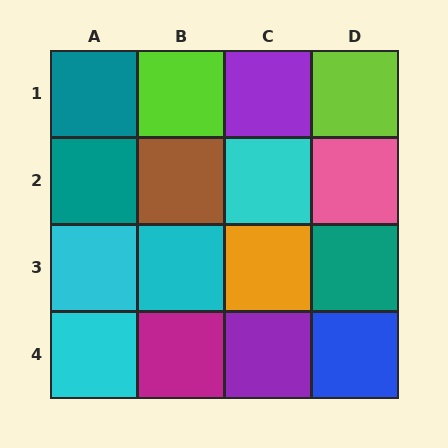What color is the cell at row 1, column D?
Lime.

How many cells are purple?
2 cells are purple.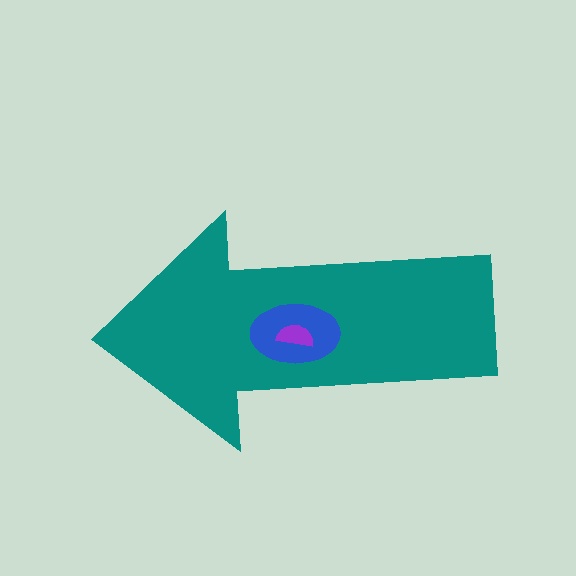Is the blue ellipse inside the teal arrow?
Yes.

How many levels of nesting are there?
3.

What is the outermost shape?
The teal arrow.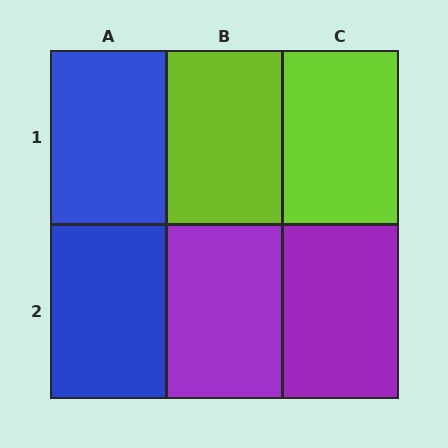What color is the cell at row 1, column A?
Blue.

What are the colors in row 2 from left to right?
Blue, purple, purple.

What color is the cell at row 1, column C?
Lime.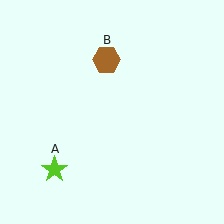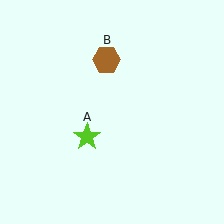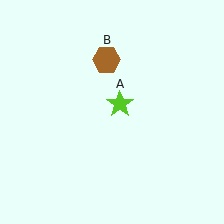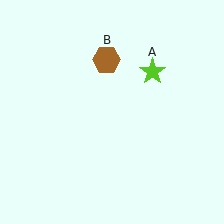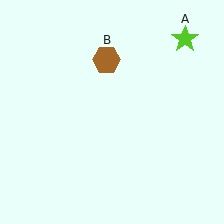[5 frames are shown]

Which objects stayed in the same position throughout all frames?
Brown hexagon (object B) remained stationary.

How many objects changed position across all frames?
1 object changed position: lime star (object A).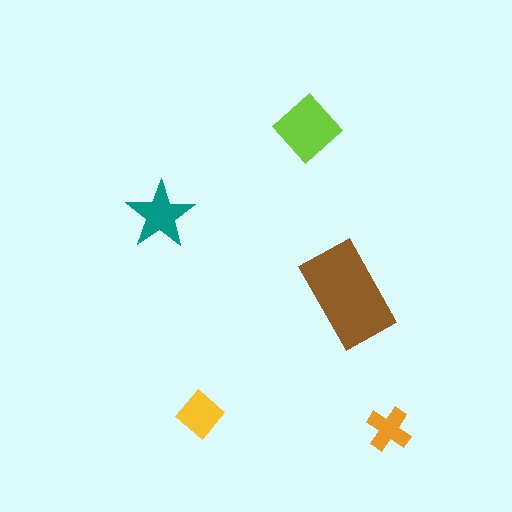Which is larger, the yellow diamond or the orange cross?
The yellow diamond.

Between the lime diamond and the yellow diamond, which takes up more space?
The lime diamond.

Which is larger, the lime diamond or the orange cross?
The lime diamond.